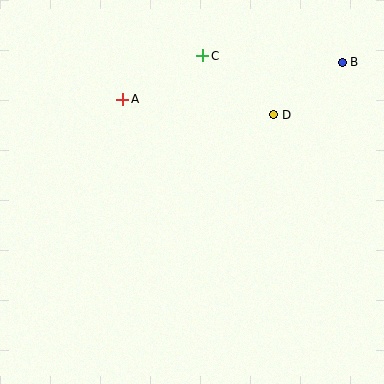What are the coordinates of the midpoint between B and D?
The midpoint between B and D is at (308, 88).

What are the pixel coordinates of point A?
Point A is at (123, 99).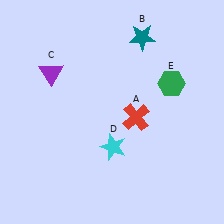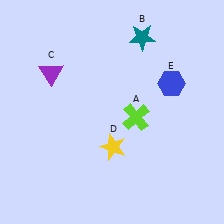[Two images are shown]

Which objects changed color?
A changed from red to lime. D changed from cyan to yellow. E changed from green to blue.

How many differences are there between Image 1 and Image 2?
There are 3 differences between the two images.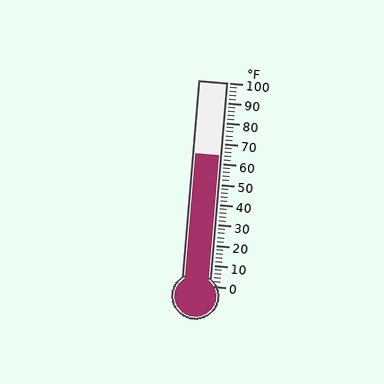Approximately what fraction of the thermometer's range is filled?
The thermometer is filled to approximately 65% of its range.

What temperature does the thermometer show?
The thermometer shows approximately 64°F.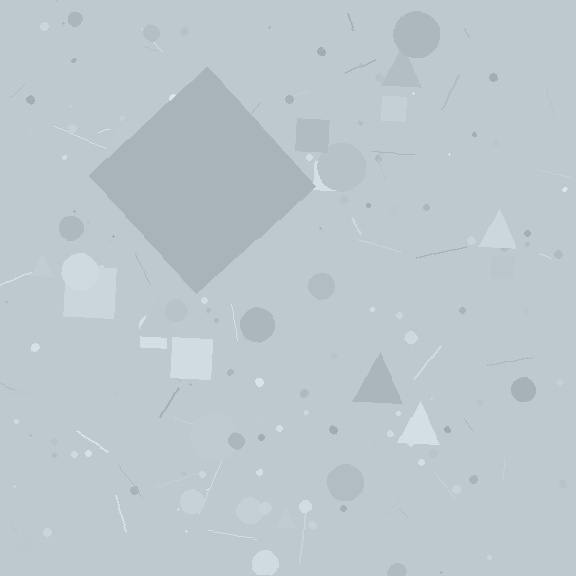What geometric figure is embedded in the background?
A diamond is embedded in the background.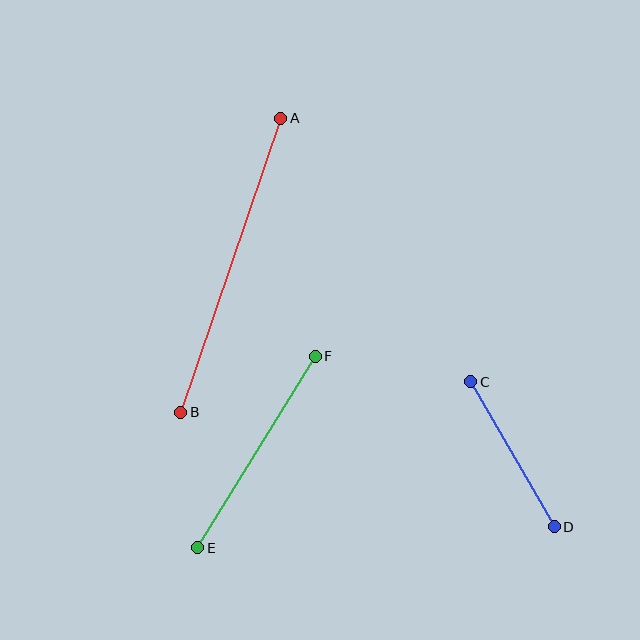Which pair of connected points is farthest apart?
Points A and B are farthest apart.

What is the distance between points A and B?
The distance is approximately 311 pixels.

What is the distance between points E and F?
The distance is approximately 225 pixels.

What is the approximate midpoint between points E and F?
The midpoint is at approximately (257, 452) pixels.